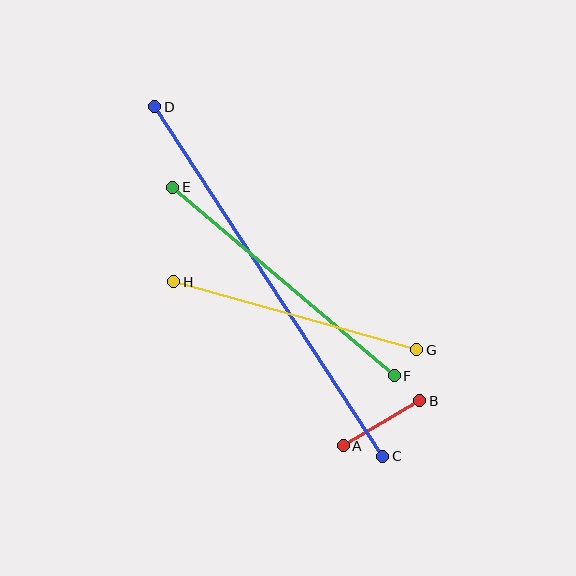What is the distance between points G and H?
The distance is approximately 252 pixels.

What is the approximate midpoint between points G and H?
The midpoint is at approximately (295, 316) pixels.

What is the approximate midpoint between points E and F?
The midpoint is at approximately (283, 281) pixels.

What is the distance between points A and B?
The distance is approximately 89 pixels.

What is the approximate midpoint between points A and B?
The midpoint is at approximately (381, 423) pixels.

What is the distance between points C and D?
The distance is approximately 417 pixels.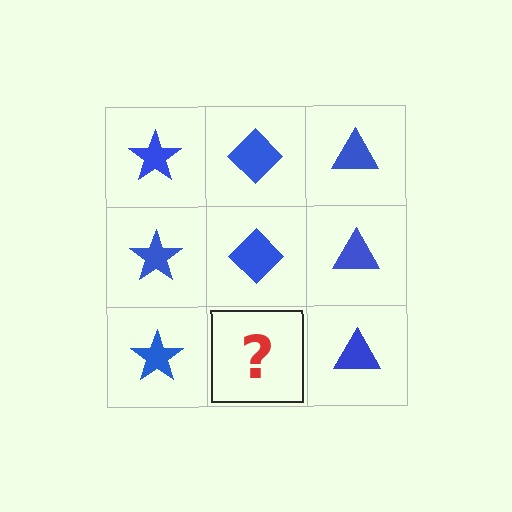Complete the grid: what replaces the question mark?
The question mark should be replaced with a blue diamond.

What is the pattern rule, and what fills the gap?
The rule is that each column has a consistent shape. The gap should be filled with a blue diamond.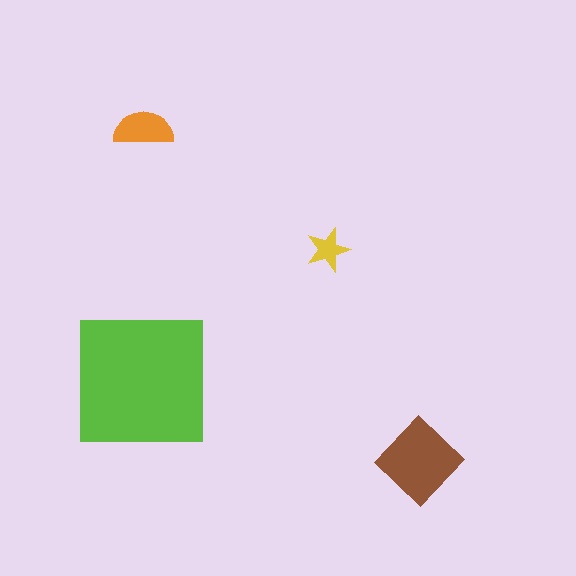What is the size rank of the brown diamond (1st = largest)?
2nd.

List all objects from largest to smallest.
The lime square, the brown diamond, the orange semicircle, the yellow star.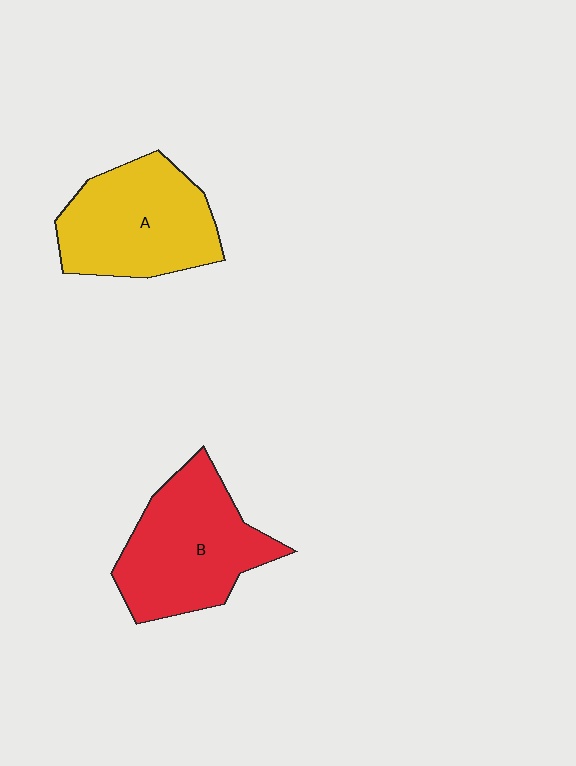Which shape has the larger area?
Shape B (red).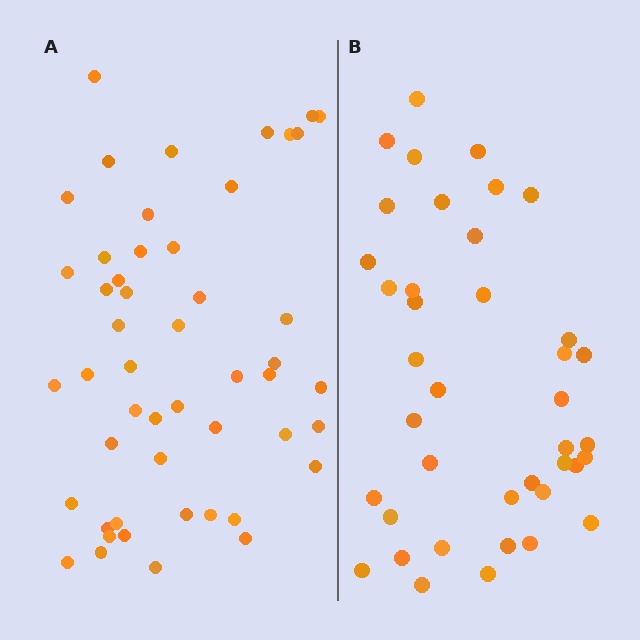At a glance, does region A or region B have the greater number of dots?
Region A (the left region) has more dots.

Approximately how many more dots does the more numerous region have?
Region A has roughly 10 or so more dots than region B.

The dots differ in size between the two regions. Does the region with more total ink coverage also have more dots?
No. Region B has more total ink coverage because its dots are larger, but region A actually contains more individual dots. Total area can be misleading — the number of items is what matters here.